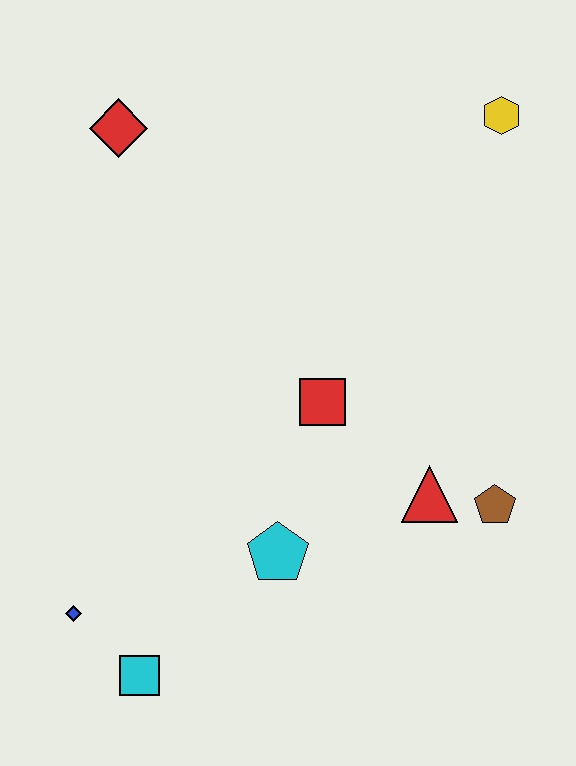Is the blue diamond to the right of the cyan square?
No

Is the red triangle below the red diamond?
Yes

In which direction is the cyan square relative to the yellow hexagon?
The cyan square is below the yellow hexagon.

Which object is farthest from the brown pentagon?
The red diamond is farthest from the brown pentagon.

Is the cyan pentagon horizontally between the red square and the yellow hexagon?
No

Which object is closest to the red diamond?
The red square is closest to the red diamond.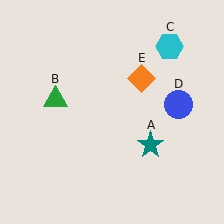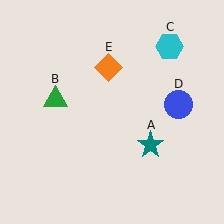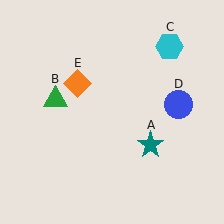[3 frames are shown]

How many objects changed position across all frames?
1 object changed position: orange diamond (object E).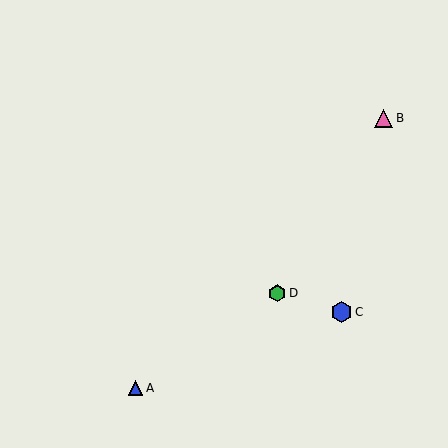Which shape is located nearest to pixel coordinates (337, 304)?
The blue hexagon (labeled C) at (341, 312) is nearest to that location.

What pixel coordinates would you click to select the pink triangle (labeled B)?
Click at (384, 118) to select the pink triangle B.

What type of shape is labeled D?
Shape D is a green hexagon.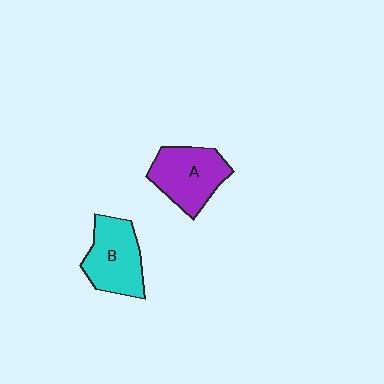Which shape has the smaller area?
Shape B (cyan).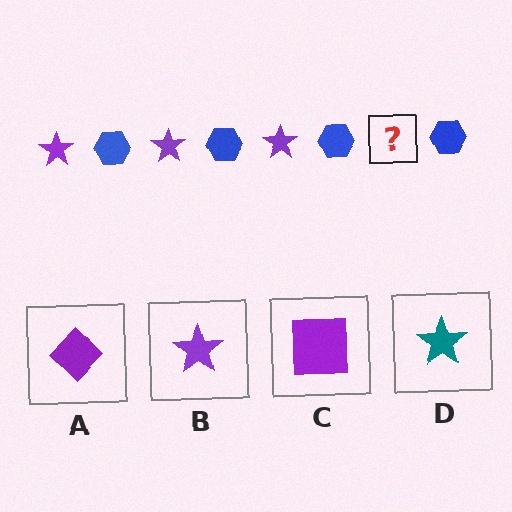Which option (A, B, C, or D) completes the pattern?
B.